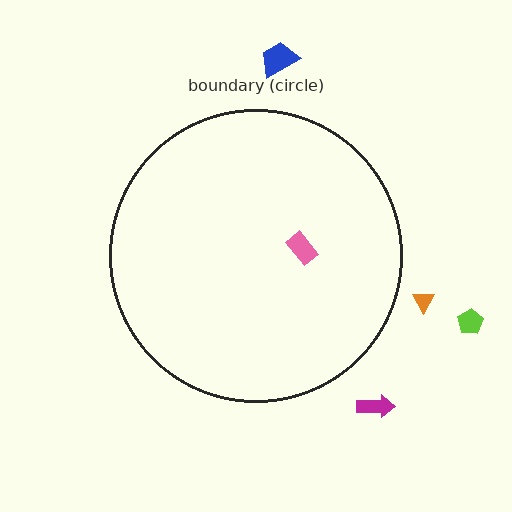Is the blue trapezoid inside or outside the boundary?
Outside.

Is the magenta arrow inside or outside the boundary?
Outside.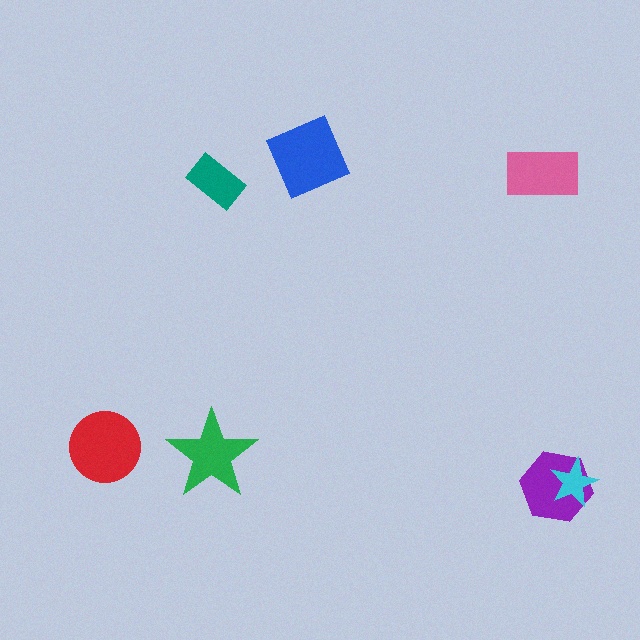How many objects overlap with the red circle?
0 objects overlap with the red circle.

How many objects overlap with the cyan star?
1 object overlaps with the cyan star.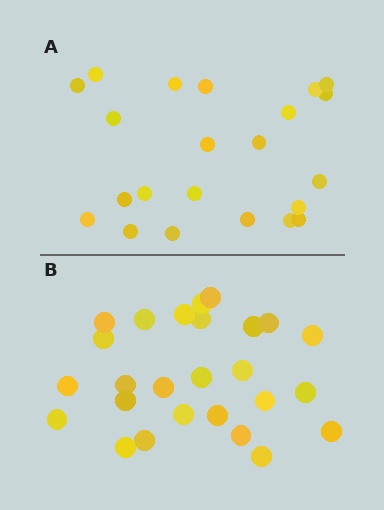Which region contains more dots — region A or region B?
Region B (the bottom region) has more dots.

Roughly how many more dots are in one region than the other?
Region B has about 4 more dots than region A.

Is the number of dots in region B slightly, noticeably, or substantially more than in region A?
Region B has only slightly more — the two regions are fairly close. The ratio is roughly 1.2 to 1.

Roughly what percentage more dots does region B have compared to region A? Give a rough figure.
About 20% more.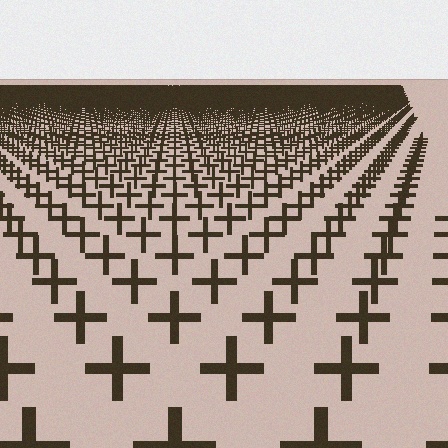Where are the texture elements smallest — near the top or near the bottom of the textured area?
Near the top.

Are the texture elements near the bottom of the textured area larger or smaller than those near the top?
Larger. Near the bottom, elements are closer to the viewer and appear at a bigger on-screen size.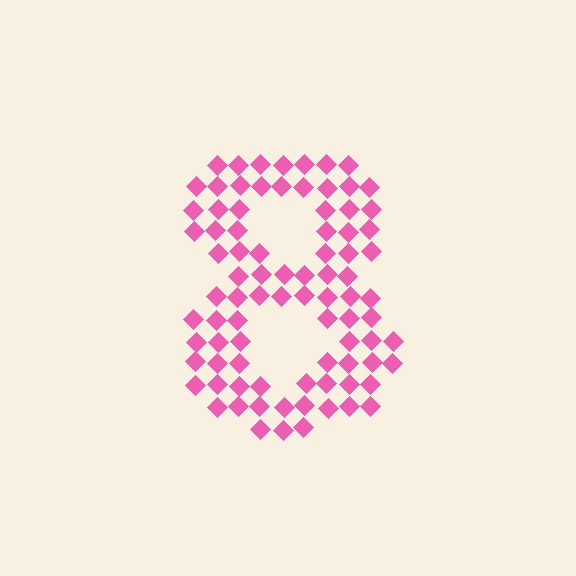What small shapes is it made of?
It is made of small diamonds.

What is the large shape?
The large shape is the digit 8.